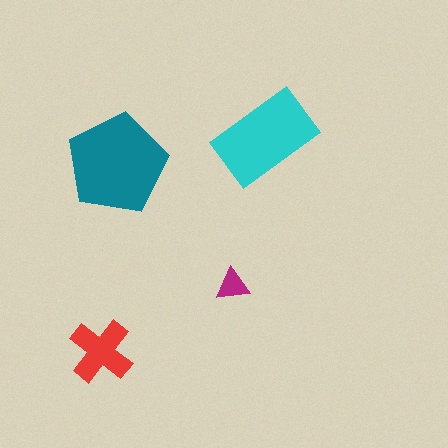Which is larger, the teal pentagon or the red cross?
The teal pentagon.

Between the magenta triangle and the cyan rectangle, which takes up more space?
The cyan rectangle.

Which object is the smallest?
The magenta triangle.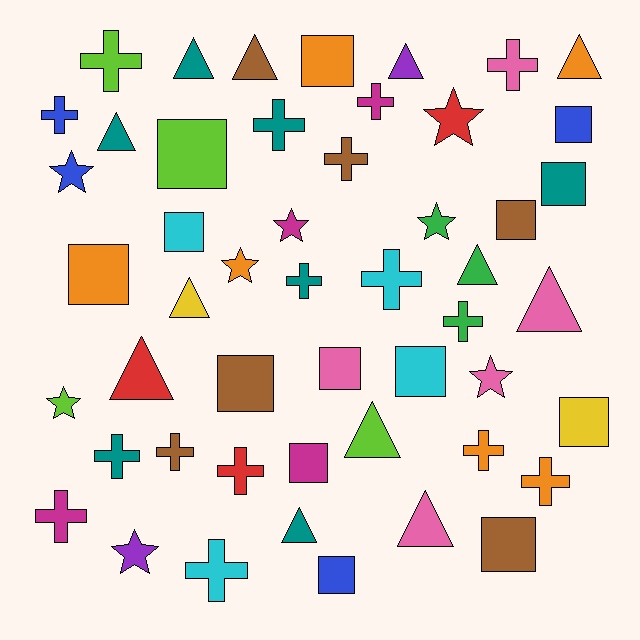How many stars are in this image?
There are 8 stars.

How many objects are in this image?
There are 50 objects.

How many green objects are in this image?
There are 3 green objects.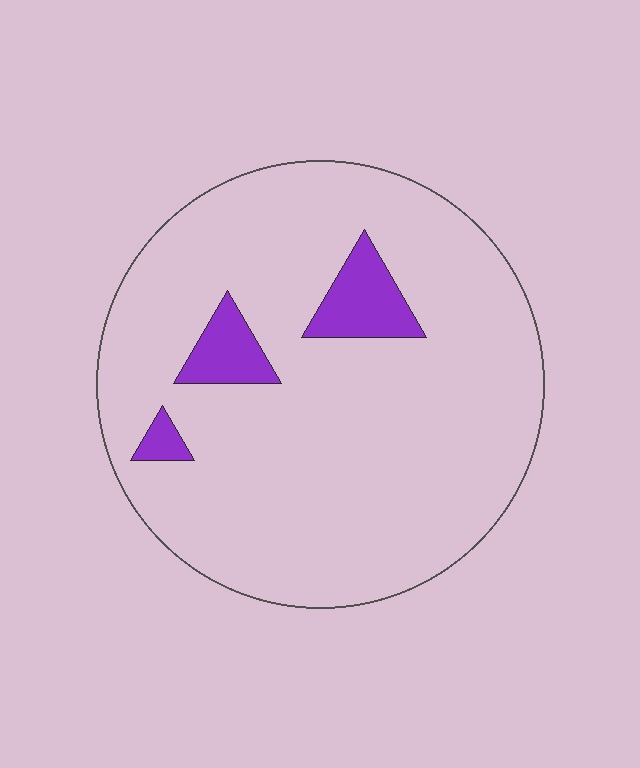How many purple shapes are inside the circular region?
3.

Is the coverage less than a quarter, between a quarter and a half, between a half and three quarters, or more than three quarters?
Less than a quarter.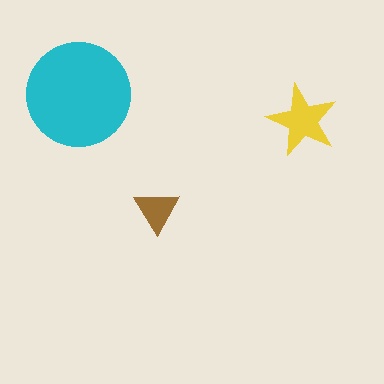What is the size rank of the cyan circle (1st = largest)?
1st.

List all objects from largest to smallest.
The cyan circle, the yellow star, the brown triangle.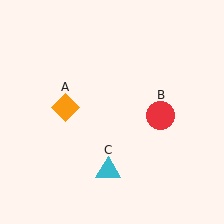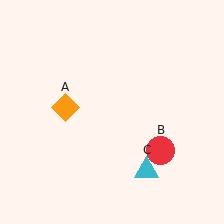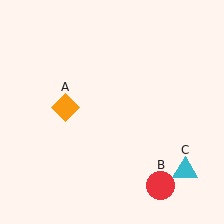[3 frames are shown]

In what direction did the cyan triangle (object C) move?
The cyan triangle (object C) moved right.